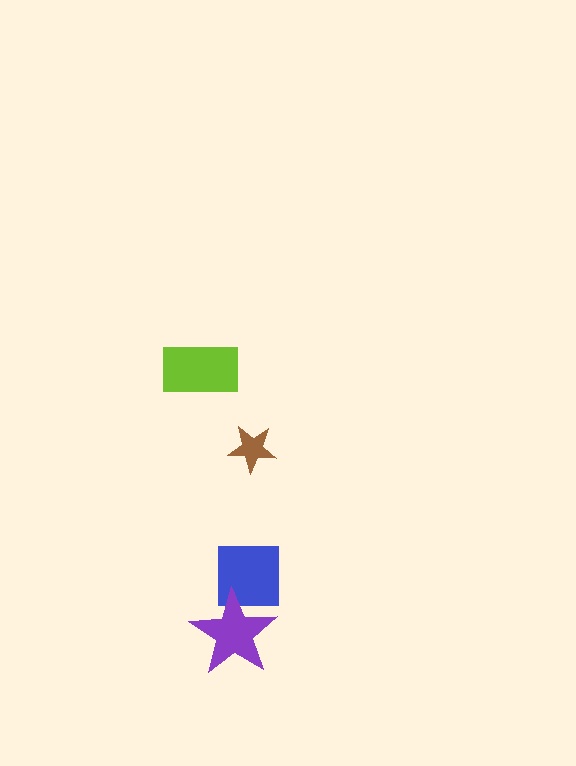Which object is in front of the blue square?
The purple star is in front of the blue square.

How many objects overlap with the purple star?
1 object overlaps with the purple star.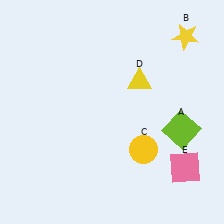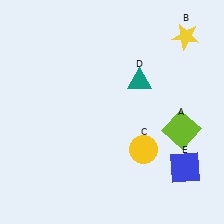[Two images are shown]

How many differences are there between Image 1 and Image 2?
There are 2 differences between the two images.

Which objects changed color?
D changed from yellow to teal. E changed from pink to blue.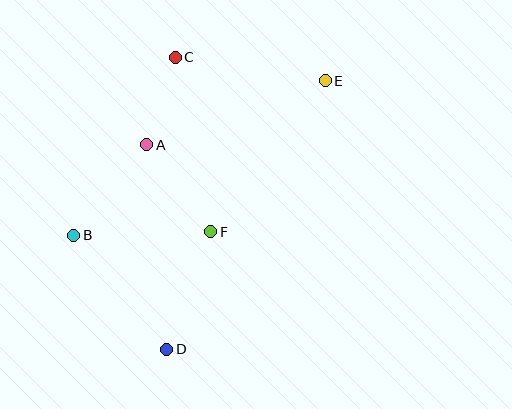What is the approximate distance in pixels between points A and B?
The distance between A and B is approximately 116 pixels.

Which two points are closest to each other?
Points A and C are closest to each other.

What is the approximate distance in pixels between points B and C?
The distance between B and C is approximately 205 pixels.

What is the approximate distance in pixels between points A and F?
The distance between A and F is approximately 108 pixels.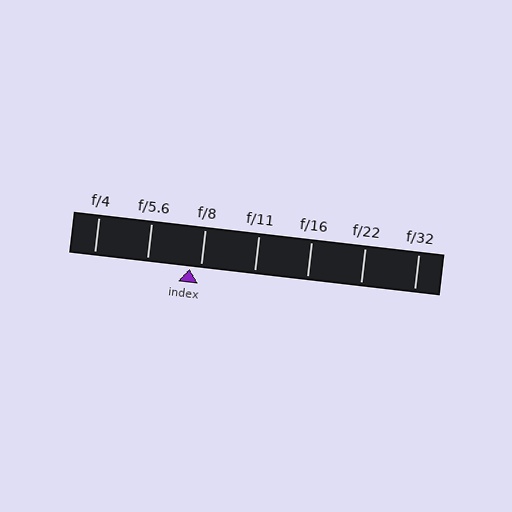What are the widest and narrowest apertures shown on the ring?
The widest aperture shown is f/4 and the narrowest is f/32.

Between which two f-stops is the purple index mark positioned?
The index mark is between f/5.6 and f/8.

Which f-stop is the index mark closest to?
The index mark is closest to f/8.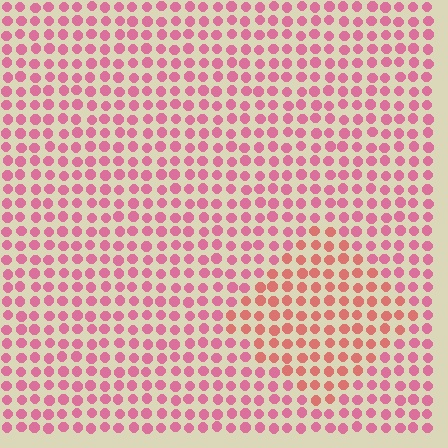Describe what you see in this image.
The image is filled with small pink elements in a uniform arrangement. A diamond-shaped region is visible where the elements are tinted to a slightly different hue, forming a subtle color boundary.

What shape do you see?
I see a diamond.